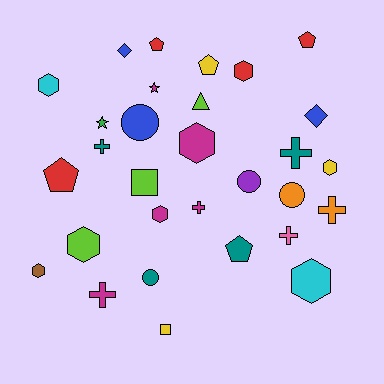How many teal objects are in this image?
There are 4 teal objects.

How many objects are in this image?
There are 30 objects.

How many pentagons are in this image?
There are 5 pentagons.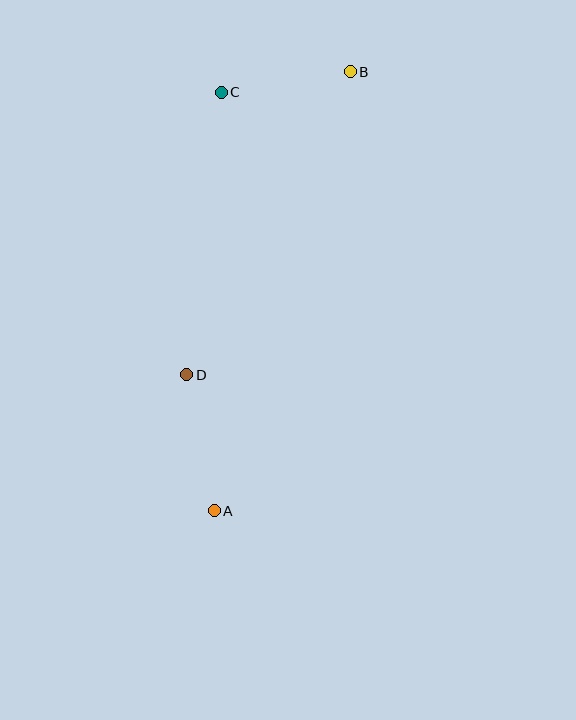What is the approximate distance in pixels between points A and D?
The distance between A and D is approximately 139 pixels.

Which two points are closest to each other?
Points B and C are closest to each other.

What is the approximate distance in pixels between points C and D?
The distance between C and D is approximately 284 pixels.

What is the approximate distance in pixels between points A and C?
The distance between A and C is approximately 418 pixels.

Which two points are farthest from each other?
Points A and B are farthest from each other.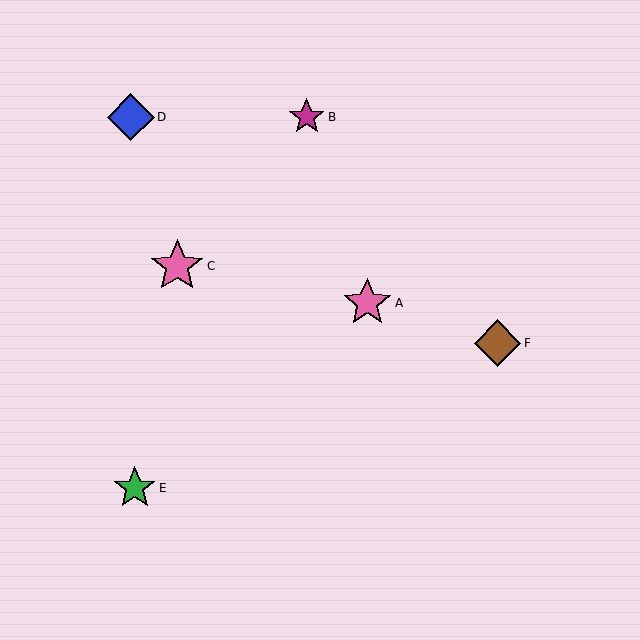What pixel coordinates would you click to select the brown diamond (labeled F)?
Click at (498, 343) to select the brown diamond F.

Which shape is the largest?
The pink star (labeled C) is the largest.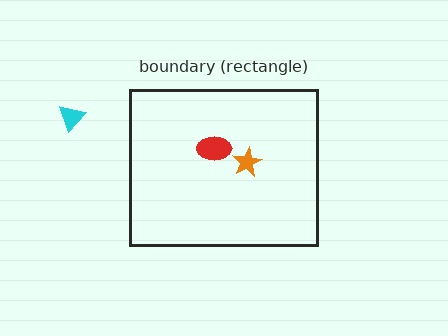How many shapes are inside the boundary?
2 inside, 1 outside.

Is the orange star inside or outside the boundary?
Inside.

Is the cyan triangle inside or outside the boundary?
Outside.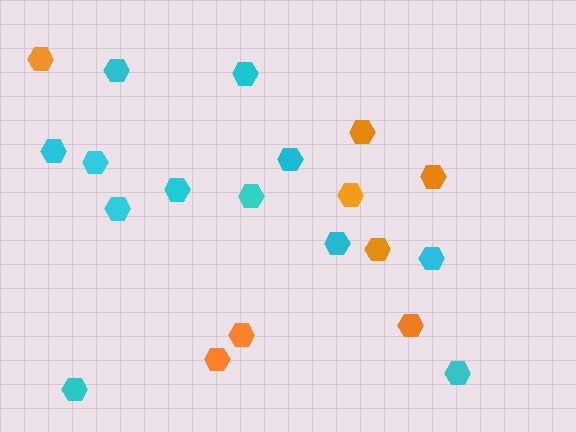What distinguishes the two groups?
There are 2 groups: one group of orange hexagons (8) and one group of cyan hexagons (12).